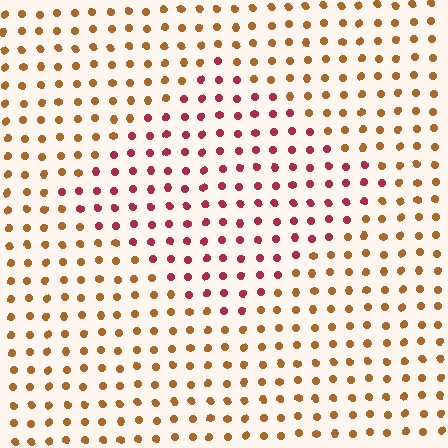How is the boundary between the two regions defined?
The boundary is defined purely by a slight shift in hue (about 42 degrees). Spacing, size, and orientation are identical on both sides.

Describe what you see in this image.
The image is filled with small brown elements in a uniform arrangement. A diamond-shaped region is visible where the elements are tinted to a slightly different hue, forming a subtle color boundary.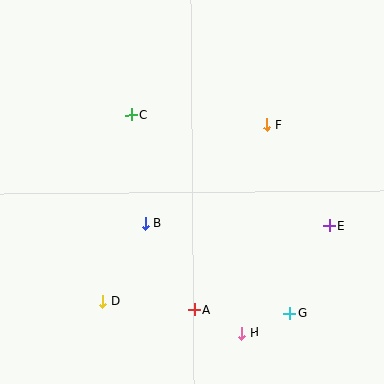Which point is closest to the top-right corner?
Point F is closest to the top-right corner.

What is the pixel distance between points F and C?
The distance between F and C is 136 pixels.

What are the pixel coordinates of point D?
Point D is at (102, 301).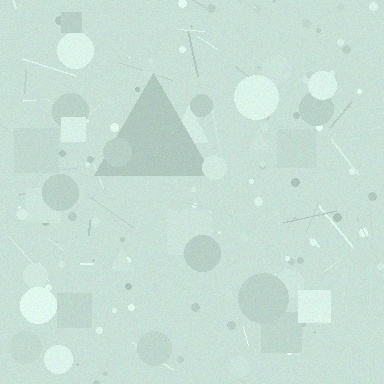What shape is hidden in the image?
A triangle is hidden in the image.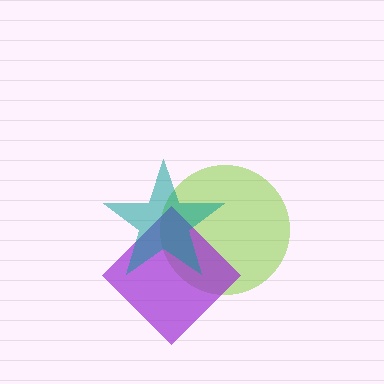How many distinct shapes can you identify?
There are 3 distinct shapes: a lime circle, a purple diamond, a teal star.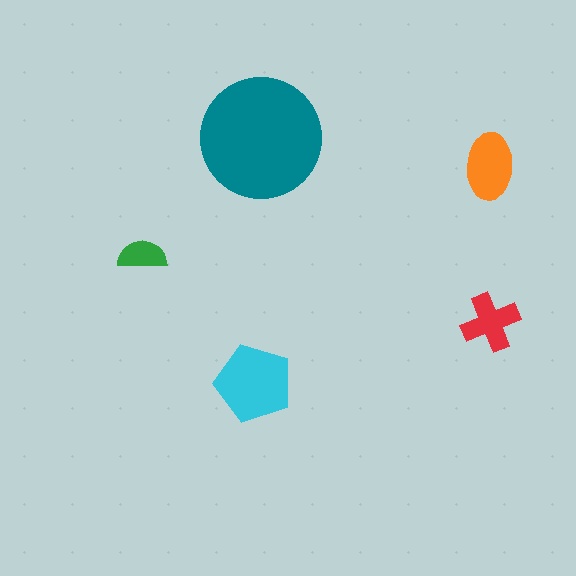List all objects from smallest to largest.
The green semicircle, the red cross, the orange ellipse, the cyan pentagon, the teal circle.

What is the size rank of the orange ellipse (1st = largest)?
3rd.